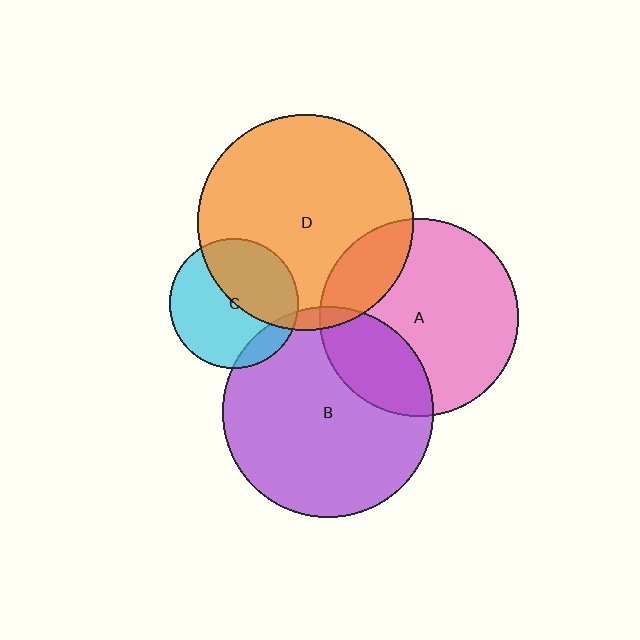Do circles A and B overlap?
Yes.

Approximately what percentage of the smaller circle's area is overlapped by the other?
Approximately 25%.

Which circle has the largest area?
Circle D (orange).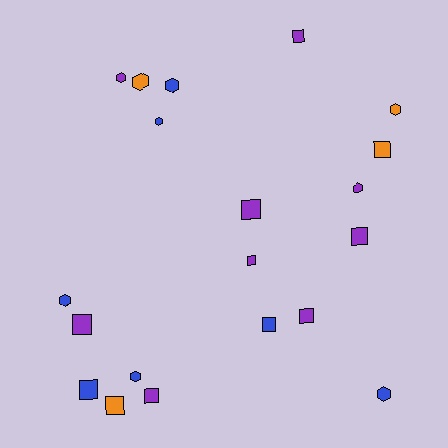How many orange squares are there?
There are 2 orange squares.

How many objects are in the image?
There are 20 objects.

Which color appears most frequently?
Purple, with 9 objects.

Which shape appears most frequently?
Square, with 11 objects.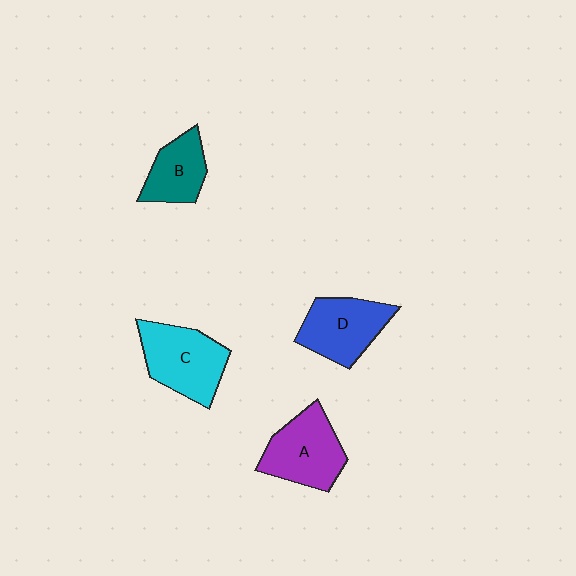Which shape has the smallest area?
Shape B (teal).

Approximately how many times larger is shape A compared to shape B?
Approximately 1.4 times.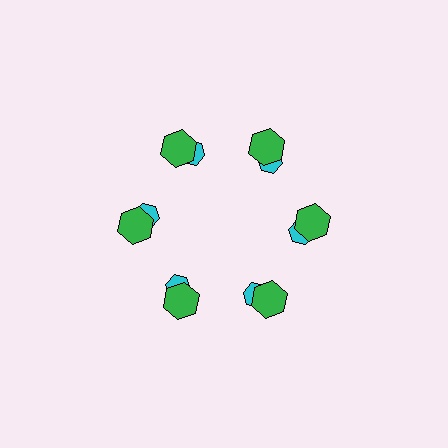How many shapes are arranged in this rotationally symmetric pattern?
There are 12 shapes, arranged in 6 groups of 2.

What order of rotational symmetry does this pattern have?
This pattern has 6-fold rotational symmetry.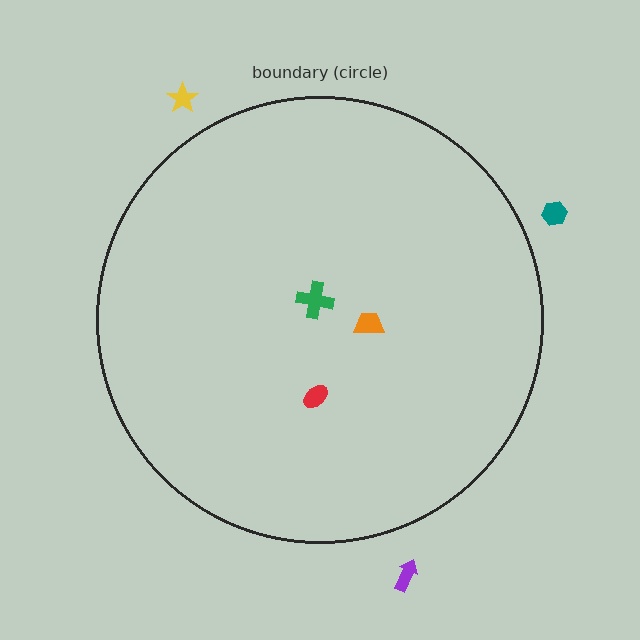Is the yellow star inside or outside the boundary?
Outside.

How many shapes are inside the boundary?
3 inside, 3 outside.